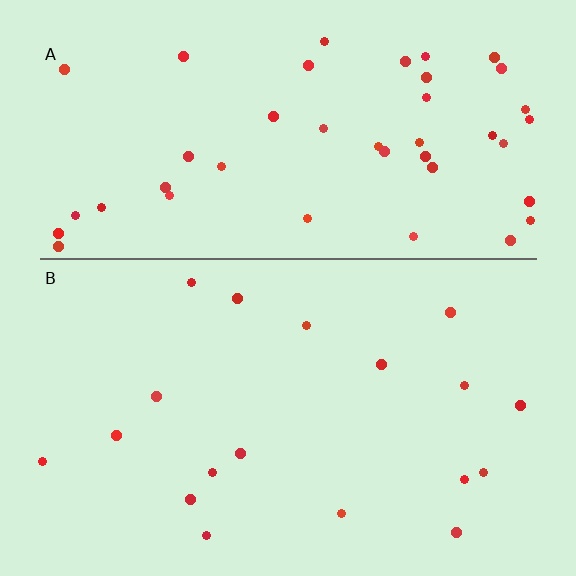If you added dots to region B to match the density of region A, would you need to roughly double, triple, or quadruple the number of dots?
Approximately double.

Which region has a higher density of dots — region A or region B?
A (the top).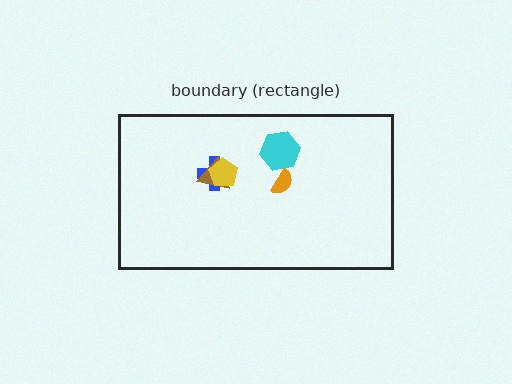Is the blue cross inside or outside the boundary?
Inside.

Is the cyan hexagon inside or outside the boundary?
Inside.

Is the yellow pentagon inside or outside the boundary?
Inside.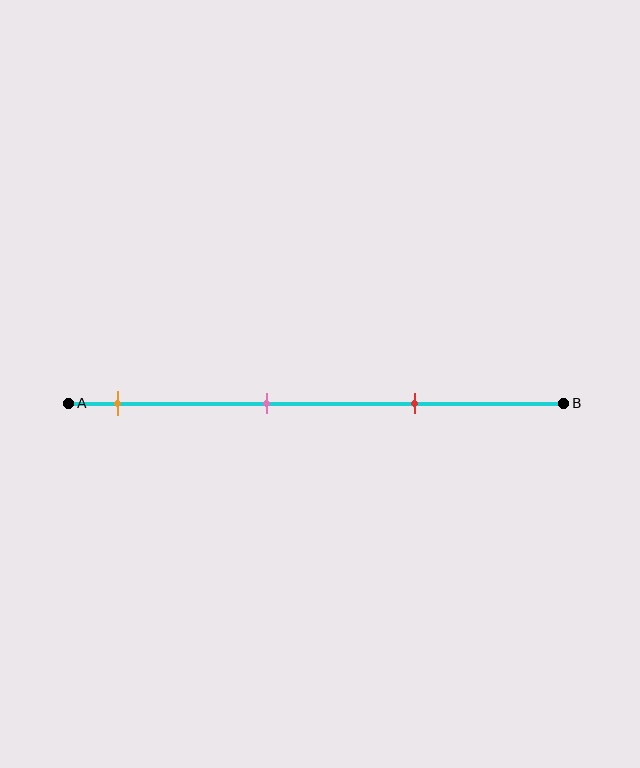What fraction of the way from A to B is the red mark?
The red mark is approximately 70% (0.7) of the way from A to B.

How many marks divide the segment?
There are 3 marks dividing the segment.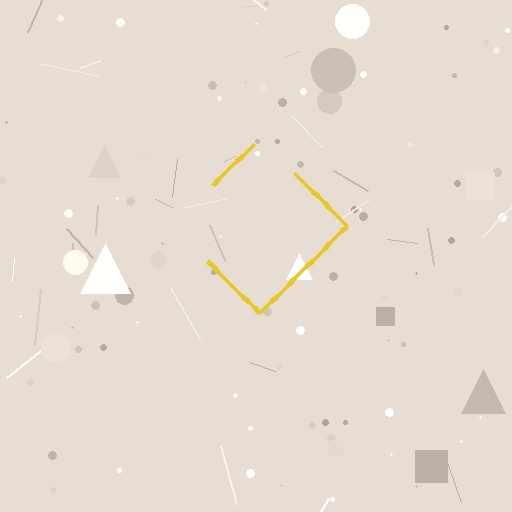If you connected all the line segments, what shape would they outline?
They would outline a diamond.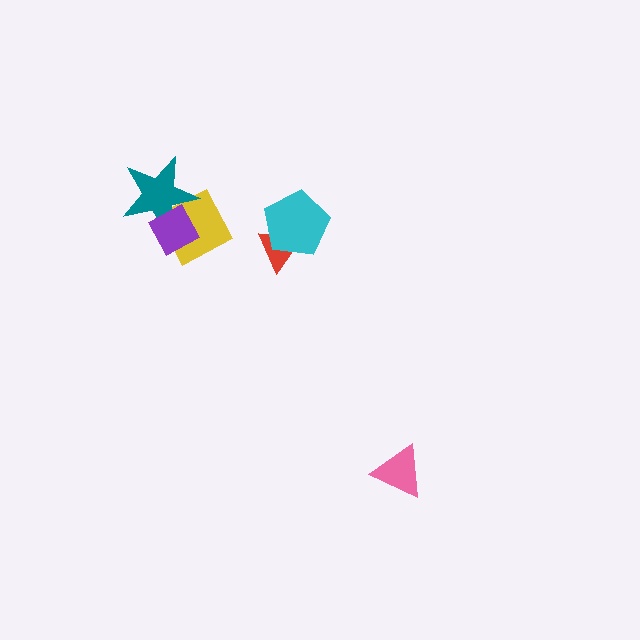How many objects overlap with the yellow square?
2 objects overlap with the yellow square.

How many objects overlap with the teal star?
2 objects overlap with the teal star.